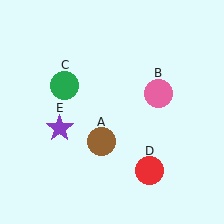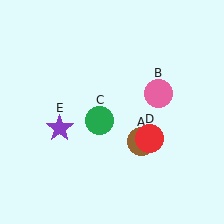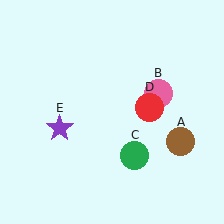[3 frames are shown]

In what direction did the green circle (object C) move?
The green circle (object C) moved down and to the right.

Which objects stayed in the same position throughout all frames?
Pink circle (object B) and purple star (object E) remained stationary.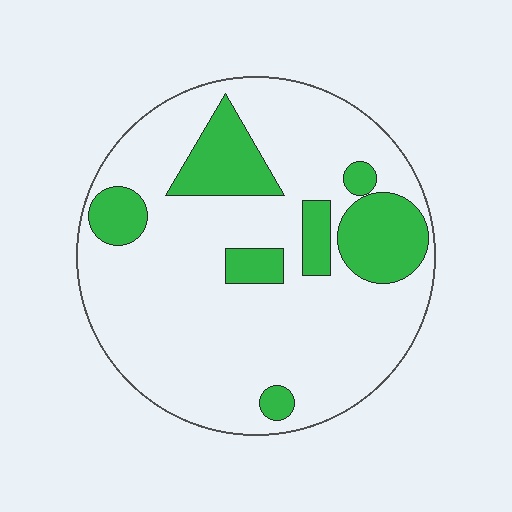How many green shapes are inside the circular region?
7.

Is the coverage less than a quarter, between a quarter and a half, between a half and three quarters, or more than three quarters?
Less than a quarter.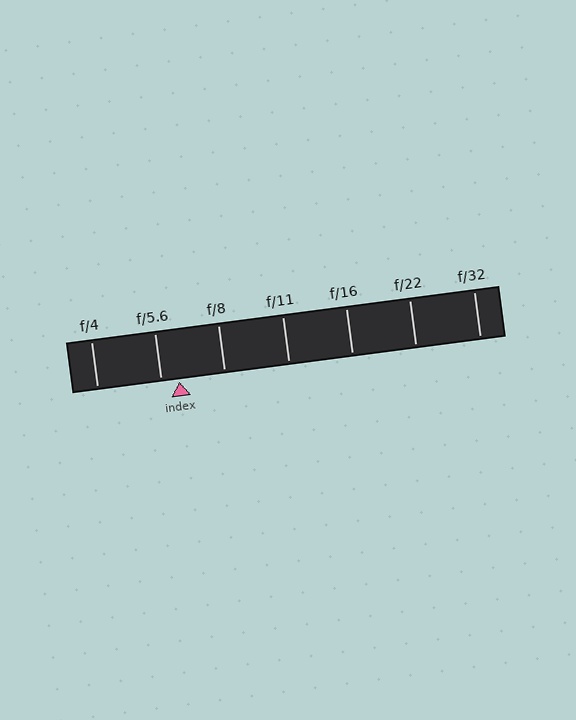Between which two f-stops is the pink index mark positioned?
The index mark is between f/5.6 and f/8.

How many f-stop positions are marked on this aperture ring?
There are 7 f-stop positions marked.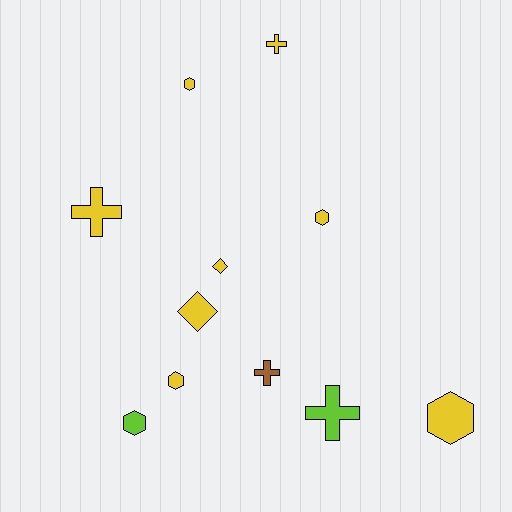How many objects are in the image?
There are 11 objects.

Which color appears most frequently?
Yellow, with 8 objects.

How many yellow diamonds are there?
There are 2 yellow diamonds.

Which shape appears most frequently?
Hexagon, with 5 objects.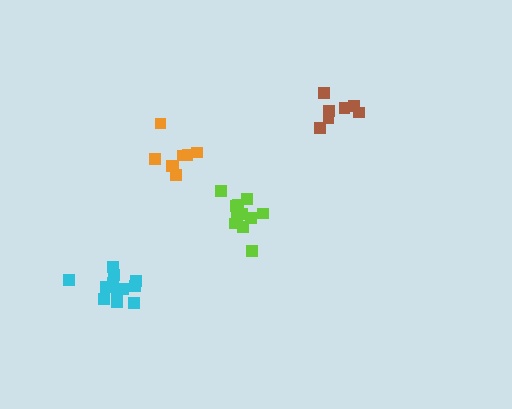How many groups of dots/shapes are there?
There are 4 groups.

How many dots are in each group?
Group 1: 8 dots, Group 2: 11 dots, Group 3: 7 dots, Group 4: 12 dots (38 total).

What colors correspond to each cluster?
The clusters are colored: orange, lime, brown, cyan.